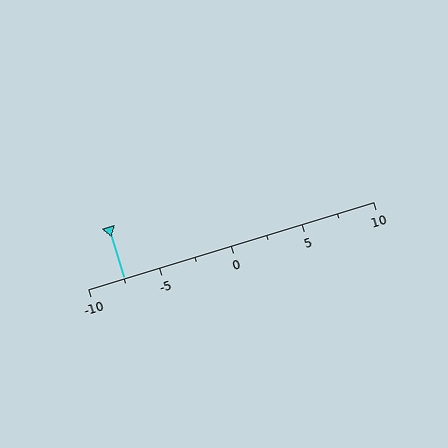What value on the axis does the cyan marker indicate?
The marker indicates approximately -7.5.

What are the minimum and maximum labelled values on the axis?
The axis runs from -10 to 10.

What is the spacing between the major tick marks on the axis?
The major ticks are spaced 5 apart.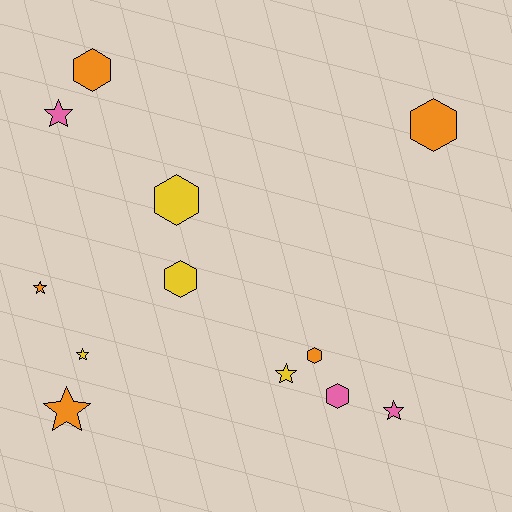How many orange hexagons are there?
There are 3 orange hexagons.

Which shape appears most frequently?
Hexagon, with 6 objects.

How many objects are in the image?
There are 12 objects.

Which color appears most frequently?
Orange, with 5 objects.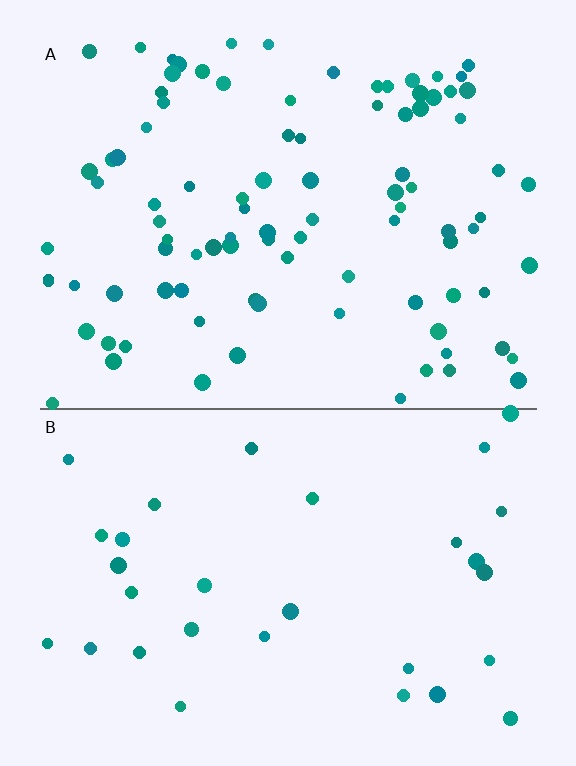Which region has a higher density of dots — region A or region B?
A (the top).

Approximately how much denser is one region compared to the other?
Approximately 3.0× — region A over region B.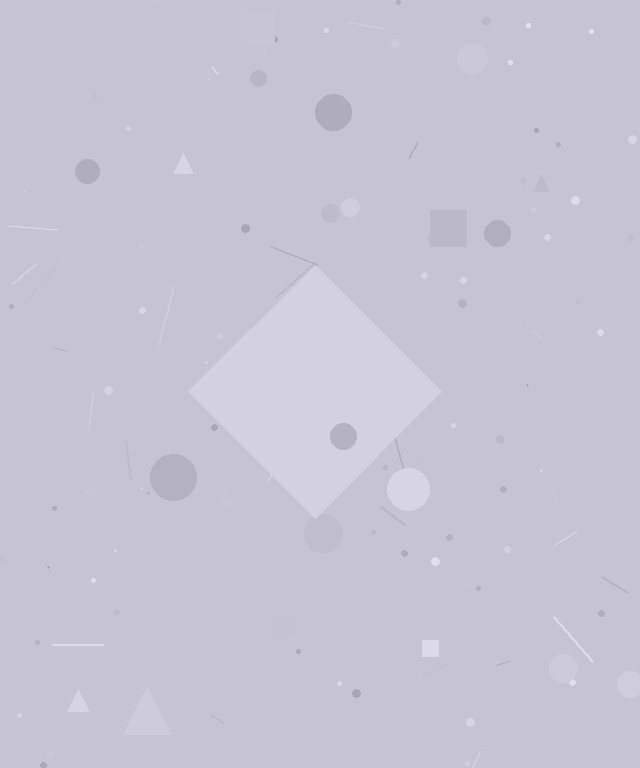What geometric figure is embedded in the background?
A diamond is embedded in the background.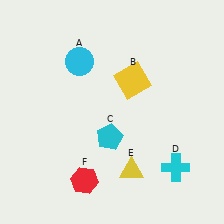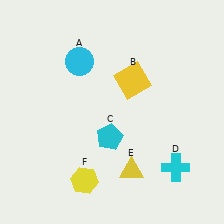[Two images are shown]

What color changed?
The hexagon (F) changed from red in Image 1 to yellow in Image 2.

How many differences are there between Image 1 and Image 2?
There is 1 difference between the two images.